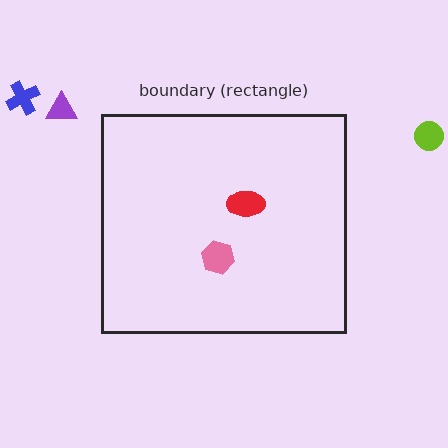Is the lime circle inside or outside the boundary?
Outside.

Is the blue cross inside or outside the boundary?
Outside.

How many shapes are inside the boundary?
2 inside, 3 outside.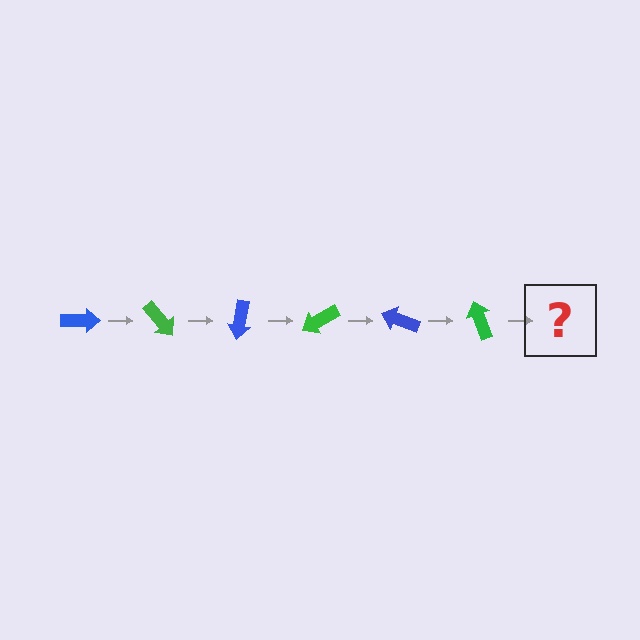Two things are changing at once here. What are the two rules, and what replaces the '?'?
The two rules are that it rotates 50 degrees each step and the color cycles through blue and green. The '?' should be a blue arrow, rotated 300 degrees from the start.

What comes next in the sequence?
The next element should be a blue arrow, rotated 300 degrees from the start.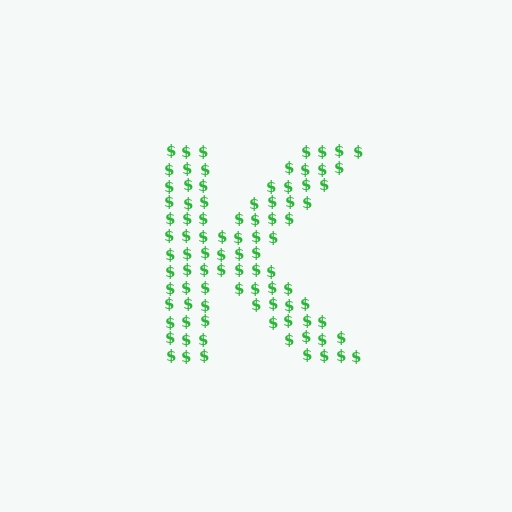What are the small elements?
The small elements are dollar signs.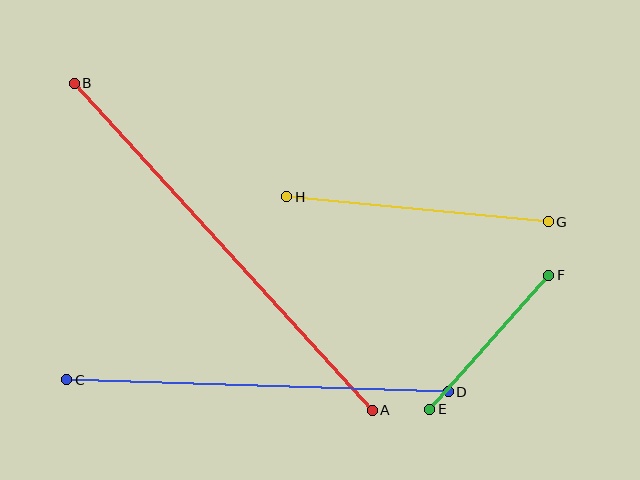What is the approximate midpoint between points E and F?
The midpoint is at approximately (489, 342) pixels.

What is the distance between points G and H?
The distance is approximately 263 pixels.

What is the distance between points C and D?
The distance is approximately 382 pixels.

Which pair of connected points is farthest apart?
Points A and B are farthest apart.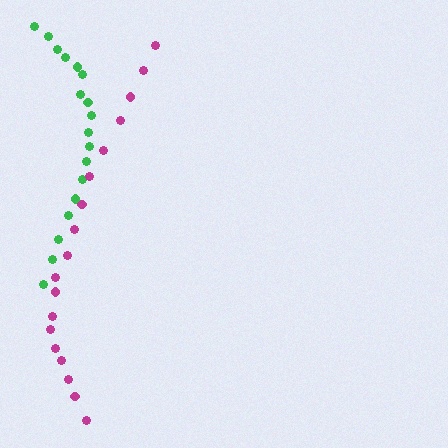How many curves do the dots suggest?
There are 2 distinct paths.